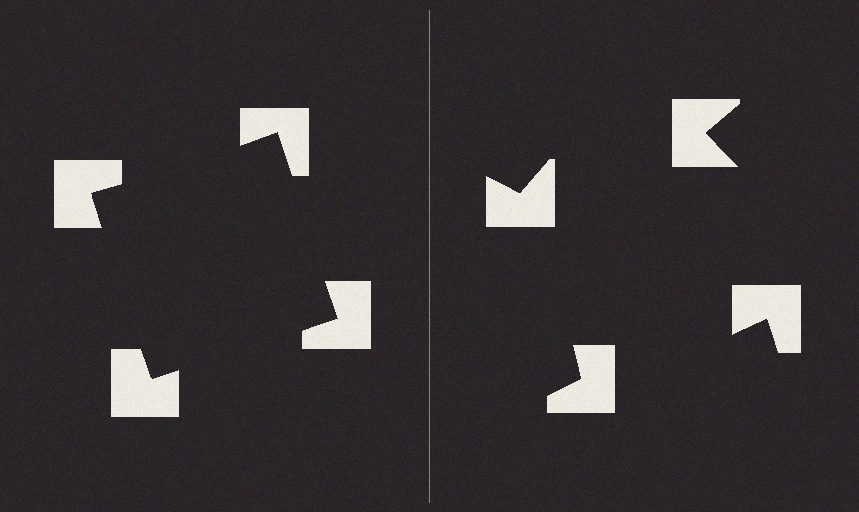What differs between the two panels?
The notched squares are positioned identically on both sides; only the wedge orientations differ. On the left they align to a square; on the right they are misaligned.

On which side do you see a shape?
An illusory square appears on the left side. On the right side the wedge cuts are rotated, so no coherent shape forms.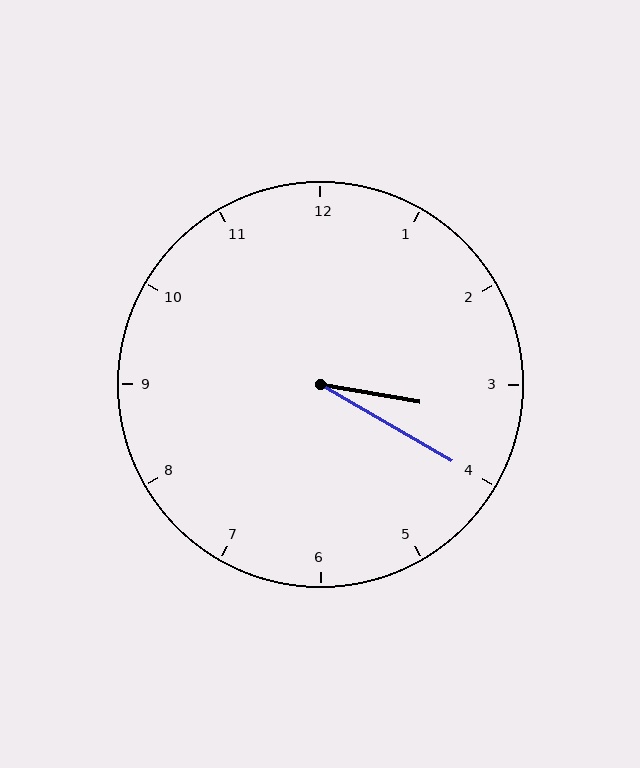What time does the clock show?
3:20.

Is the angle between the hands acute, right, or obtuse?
It is acute.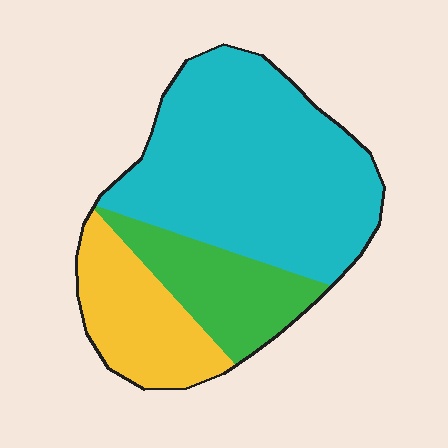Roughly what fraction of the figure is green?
Green covers 20% of the figure.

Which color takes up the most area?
Cyan, at roughly 60%.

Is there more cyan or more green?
Cyan.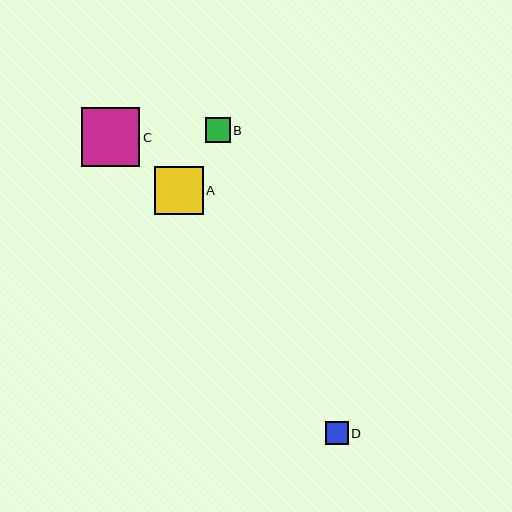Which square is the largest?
Square C is the largest with a size of approximately 59 pixels.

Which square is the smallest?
Square D is the smallest with a size of approximately 23 pixels.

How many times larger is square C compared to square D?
Square C is approximately 2.6 times the size of square D.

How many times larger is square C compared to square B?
Square C is approximately 2.3 times the size of square B.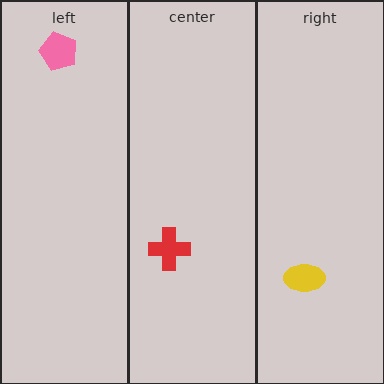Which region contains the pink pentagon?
The left region.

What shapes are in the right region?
The yellow ellipse.